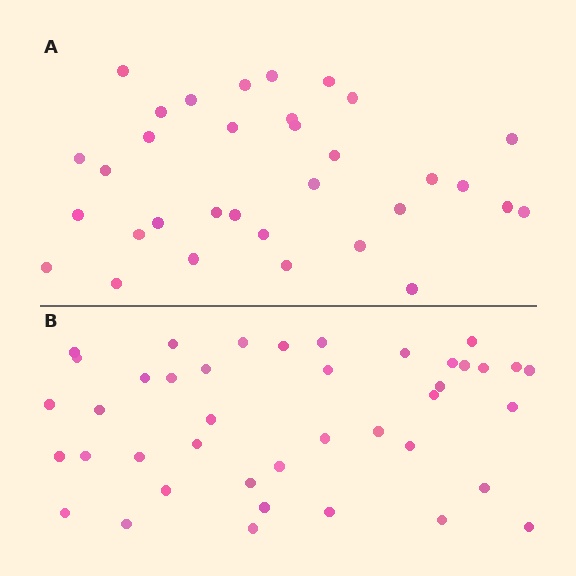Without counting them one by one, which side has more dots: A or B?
Region B (the bottom region) has more dots.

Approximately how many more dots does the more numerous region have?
Region B has roughly 8 or so more dots than region A.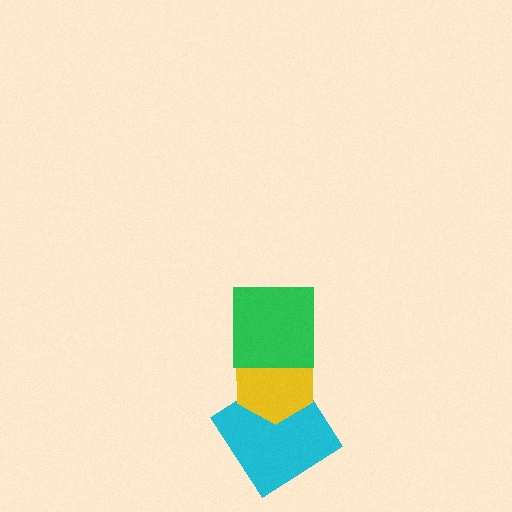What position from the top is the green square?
The green square is 1st from the top.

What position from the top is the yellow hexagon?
The yellow hexagon is 2nd from the top.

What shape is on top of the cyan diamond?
The yellow hexagon is on top of the cyan diamond.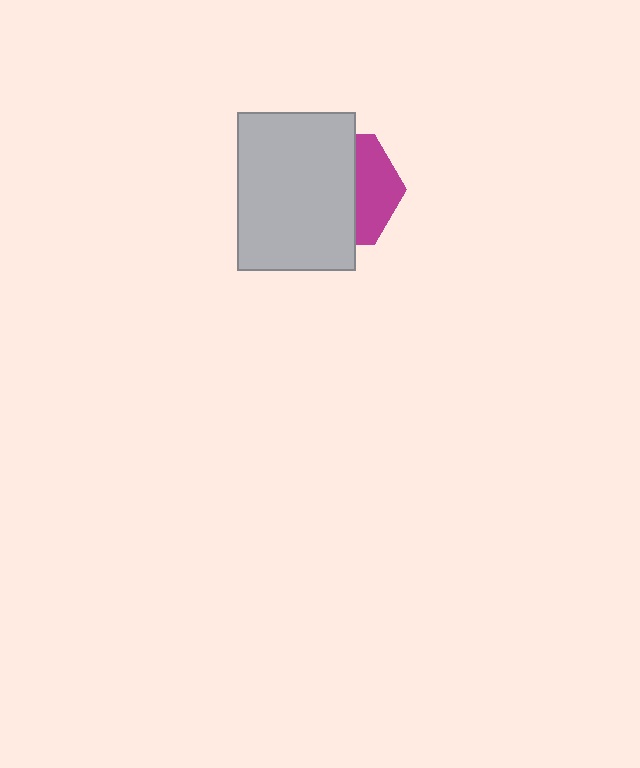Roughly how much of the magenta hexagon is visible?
A small part of it is visible (roughly 37%).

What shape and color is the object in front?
The object in front is a light gray rectangle.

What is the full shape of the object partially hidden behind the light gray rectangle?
The partially hidden object is a magenta hexagon.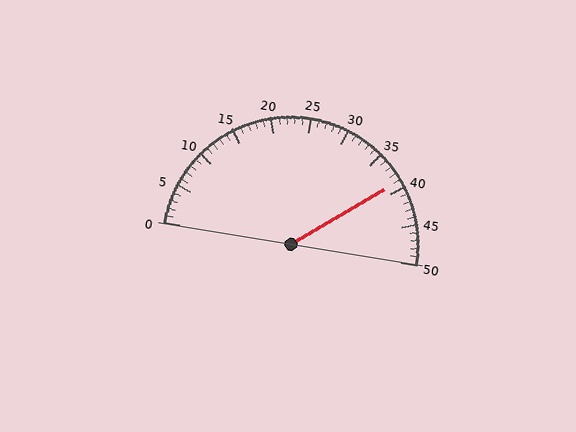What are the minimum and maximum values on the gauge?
The gauge ranges from 0 to 50.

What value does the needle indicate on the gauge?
The needle indicates approximately 39.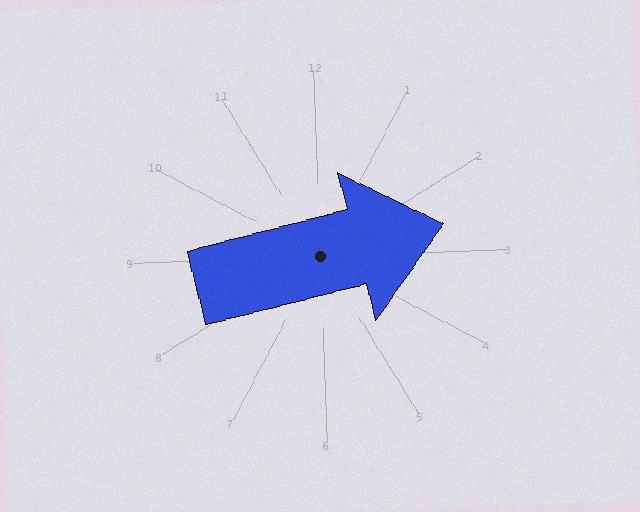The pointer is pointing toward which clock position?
Roughly 3 o'clock.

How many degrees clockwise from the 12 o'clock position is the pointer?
Approximately 78 degrees.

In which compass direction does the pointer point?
East.